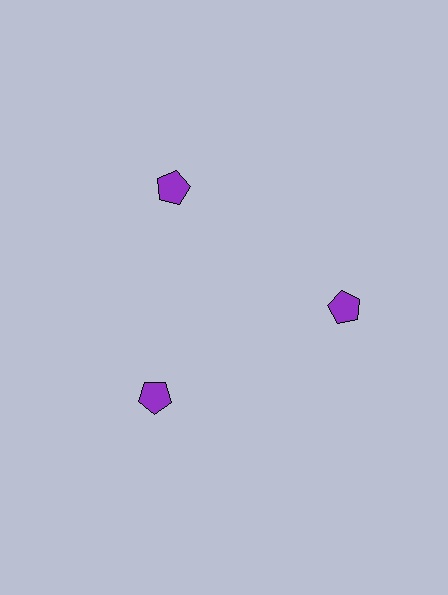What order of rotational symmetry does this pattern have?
This pattern has 3-fold rotational symmetry.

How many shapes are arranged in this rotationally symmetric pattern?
There are 3 shapes, arranged in 3 groups of 1.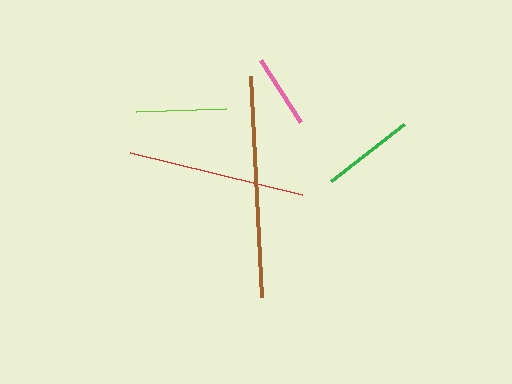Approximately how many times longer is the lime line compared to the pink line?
The lime line is approximately 1.2 times the length of the pink line.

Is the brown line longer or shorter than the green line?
The brown line is longer than the green line.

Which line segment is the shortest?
The pink line is the shortest at approximately 74 pixels.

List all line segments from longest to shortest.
From longest to shortest: brown, red, green, lime, pink.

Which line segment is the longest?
The brown line is the longest at approximately 222 pixels.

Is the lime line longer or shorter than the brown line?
The brown line is longer than the lime line.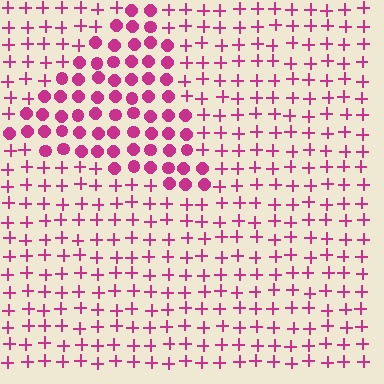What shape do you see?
I see a triangle.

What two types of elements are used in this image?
The image uses circles inside the triangle region and plus signs outside it.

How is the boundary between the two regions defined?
The boundary is defined by a change in element shape: circles inside vs. plus signs outside. All elements share the same color and spacing.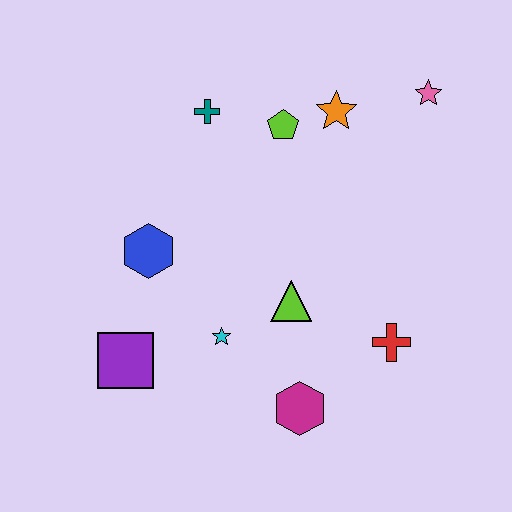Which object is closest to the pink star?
The orange star is closest to the pink star.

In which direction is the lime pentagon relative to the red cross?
The lime pentagon is above the red cross.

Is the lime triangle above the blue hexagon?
No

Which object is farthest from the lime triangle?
The pink star is farthest from the lime triangle.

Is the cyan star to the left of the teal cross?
No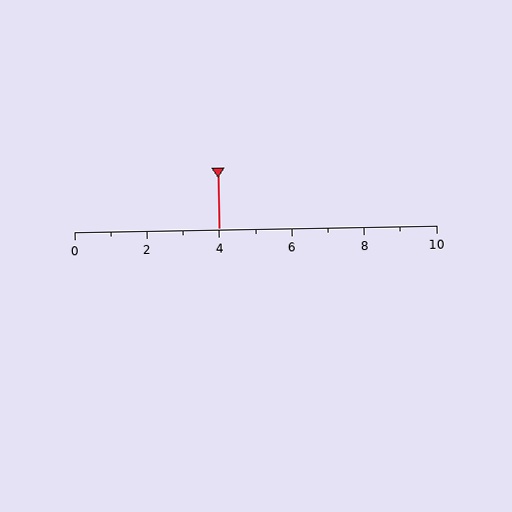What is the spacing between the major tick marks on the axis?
The major ticks are spaced 2 apart.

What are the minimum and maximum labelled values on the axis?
The axis runs from 0 to 10.